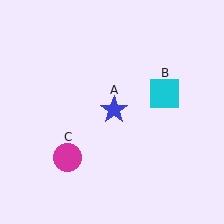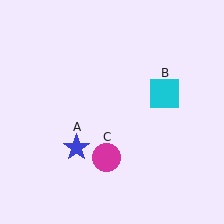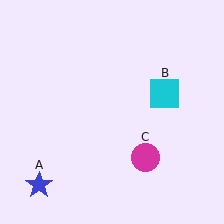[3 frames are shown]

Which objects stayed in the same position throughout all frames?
Cyan square (object B) remained stationary.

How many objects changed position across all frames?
2 objects changed position: blue star (object A), magenta circle (object C).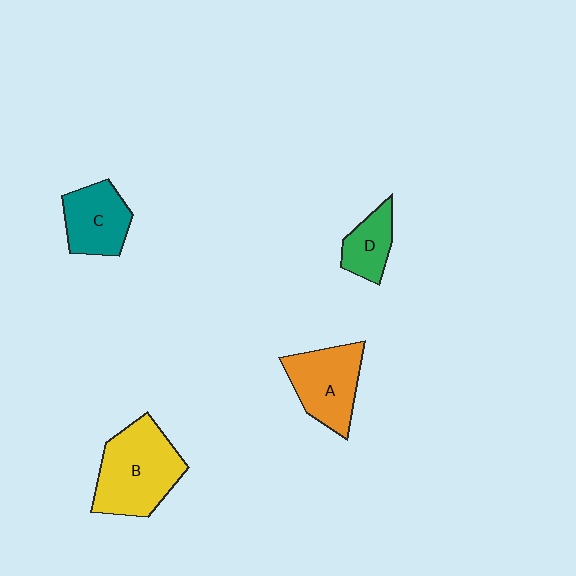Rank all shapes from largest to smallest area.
From largest to smallest: B (yellow), A (orange), C (teal), D (green).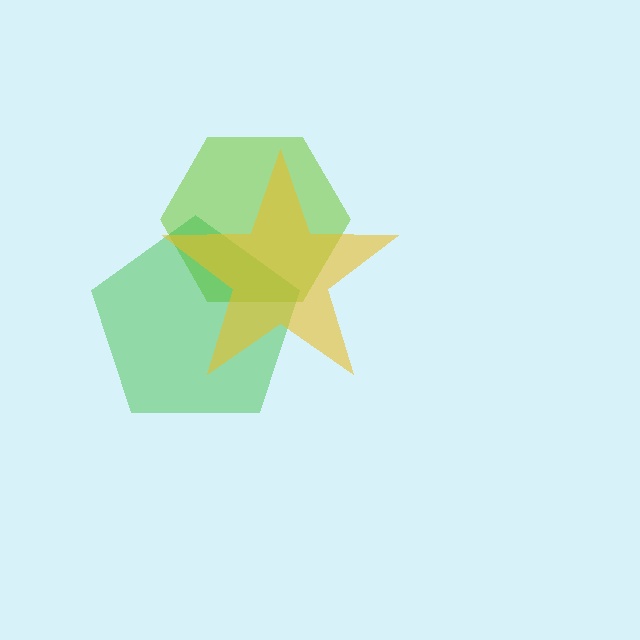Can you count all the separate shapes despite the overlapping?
Yes, there are 3 separate shapes.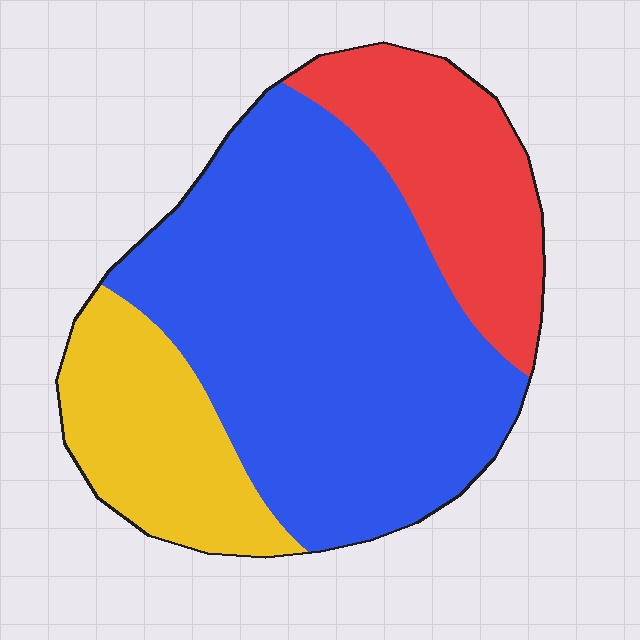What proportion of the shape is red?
Red takes up about one fifth (1/5) of the shape.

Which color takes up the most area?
Blue, at roughly 60%.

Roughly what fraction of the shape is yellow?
Yellow covers about 20% of the shape.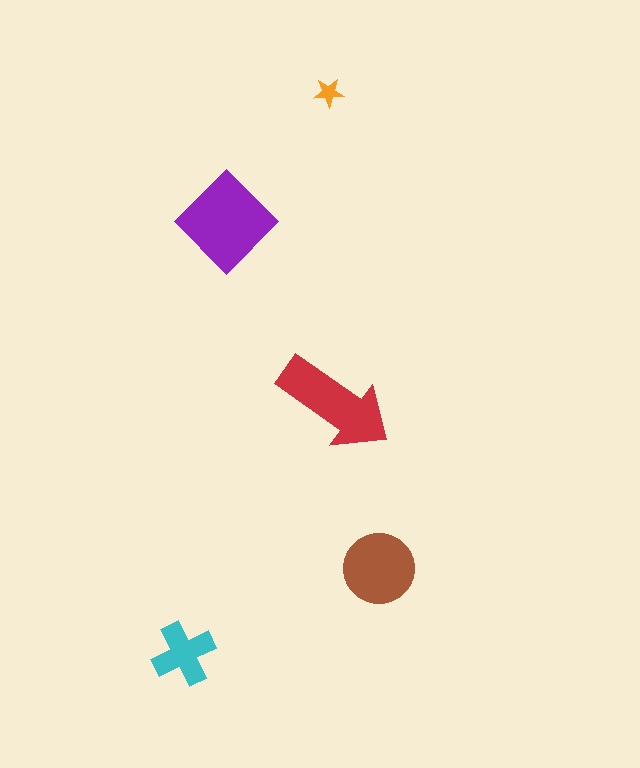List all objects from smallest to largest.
The orange star, the cyan cross, the brown circle, the red arrow, the purple diamond.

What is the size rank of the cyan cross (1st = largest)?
4th.